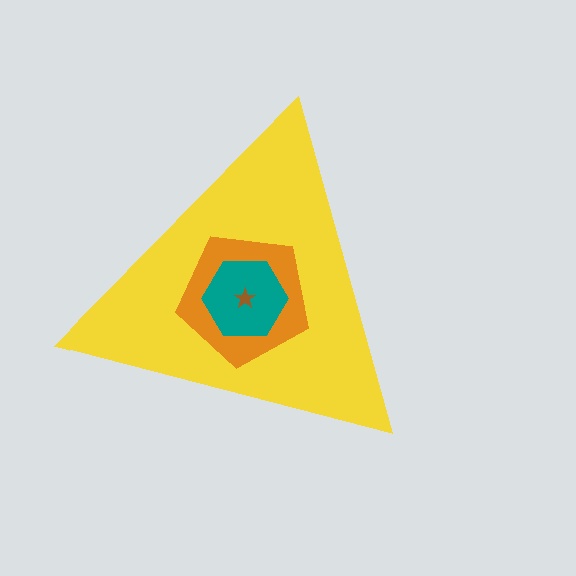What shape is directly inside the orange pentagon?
The teal hexagon.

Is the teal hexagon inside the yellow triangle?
Yes.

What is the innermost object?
The brown star.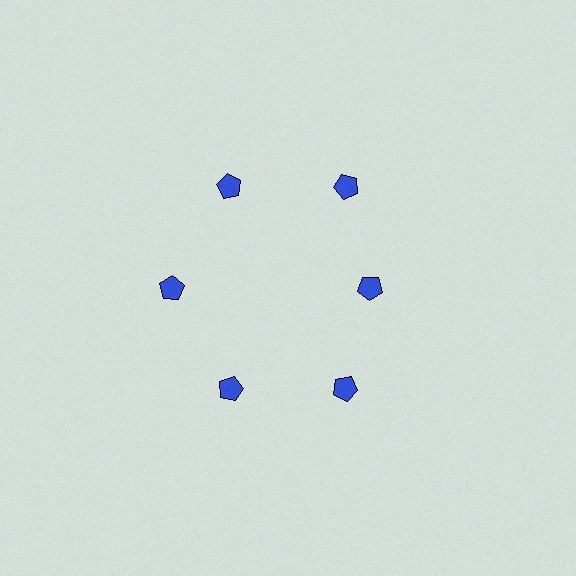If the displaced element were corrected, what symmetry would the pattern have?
It would have 6-fold rotational symmetry — the pattern would map onto itself every 60 degrees.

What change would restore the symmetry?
The symmetry would be restored by moving it outward, back onto the ring so that all 6 pentagons sit at equal angles and equal distance from the center.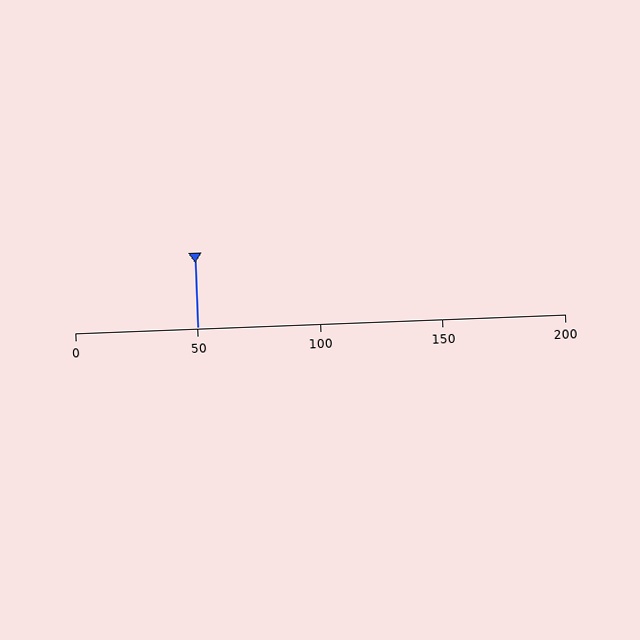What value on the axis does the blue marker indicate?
The marker indicates approximately 50.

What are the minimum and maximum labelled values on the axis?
The axis runs from 0 to 200.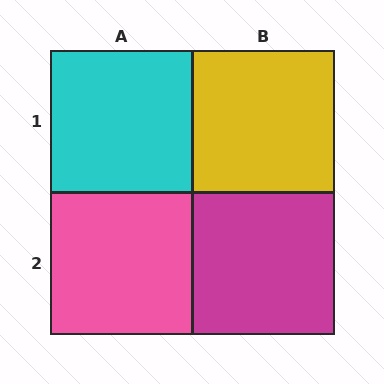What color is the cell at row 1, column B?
Yellow.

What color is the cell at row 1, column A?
Cyan.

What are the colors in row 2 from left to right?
Pink, magenta.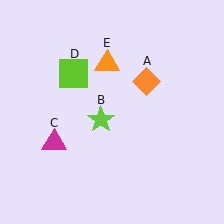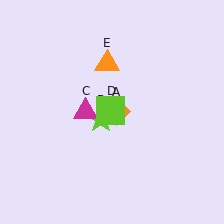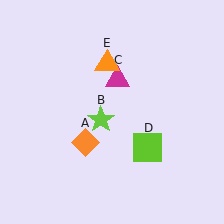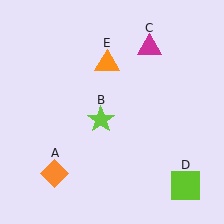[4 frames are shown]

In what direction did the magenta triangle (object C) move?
The magenta triangle (object C) moved up and to the right.